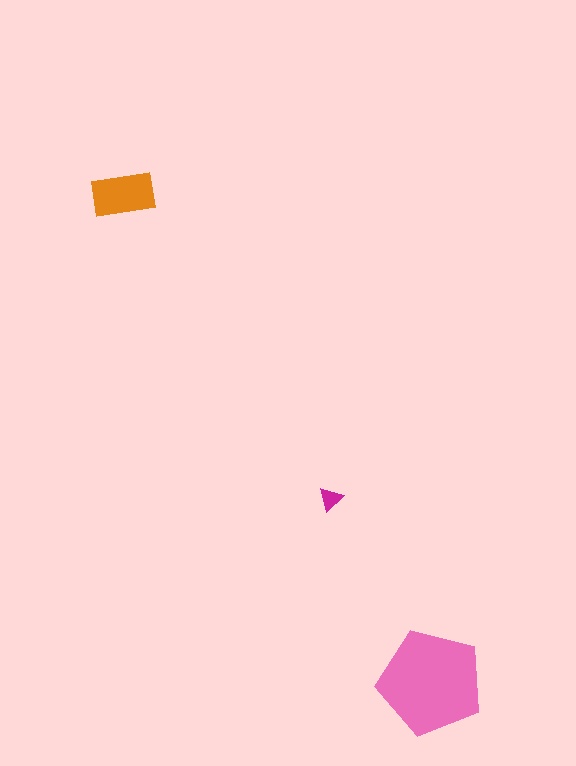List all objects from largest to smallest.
The pink pentagon, the orange rectangle, the magenta triangle.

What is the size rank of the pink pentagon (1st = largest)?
1st.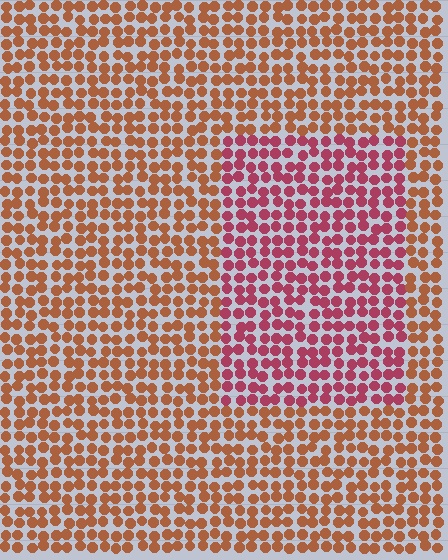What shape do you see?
I see a rectangle.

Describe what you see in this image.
The image is filled with small brown elements in a uniform arrangement. A rectangle-shaped region is visible where the elements are tinted to a slightly different hue, forming a subtle color boundary.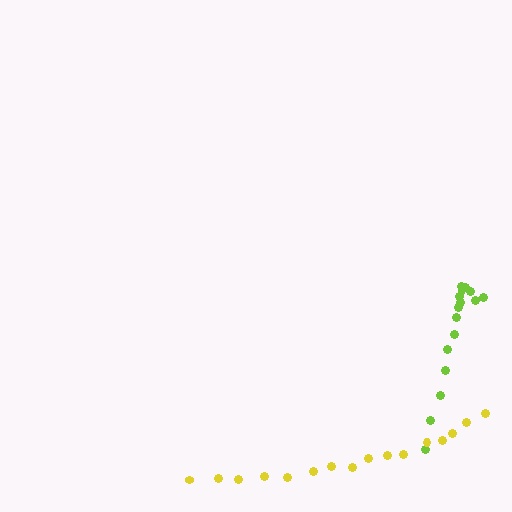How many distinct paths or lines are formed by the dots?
There are 2 distinct paths.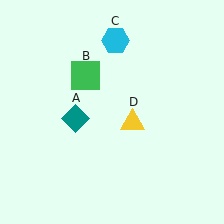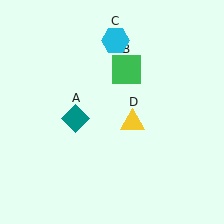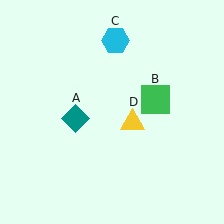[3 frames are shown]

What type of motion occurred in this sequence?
The green square (object B) rotated clockwise around the center of the scene.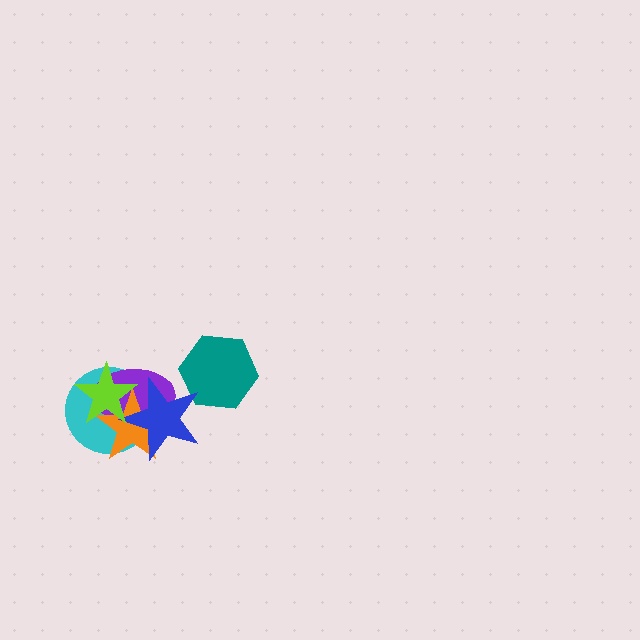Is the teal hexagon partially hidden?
Yes, it is partially covered by another shape.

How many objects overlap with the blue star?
5 objects overlap with the blue star.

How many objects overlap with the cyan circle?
4 objects overlap with the cyan circle.